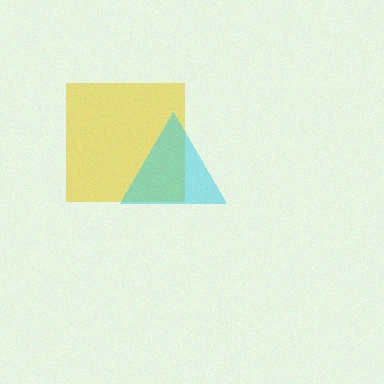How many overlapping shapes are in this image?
There are 2 overlapping shapes in the image.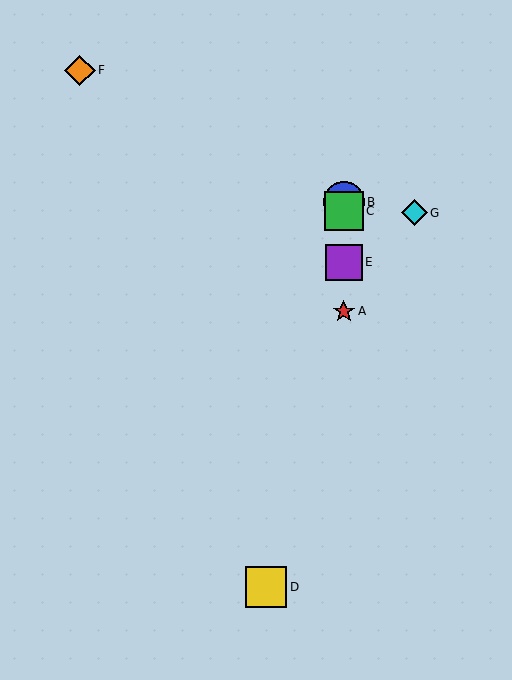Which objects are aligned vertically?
Objects A, B, C, E are aligned vertically.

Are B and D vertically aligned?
No, B is at x≈344 and D is at x≈266.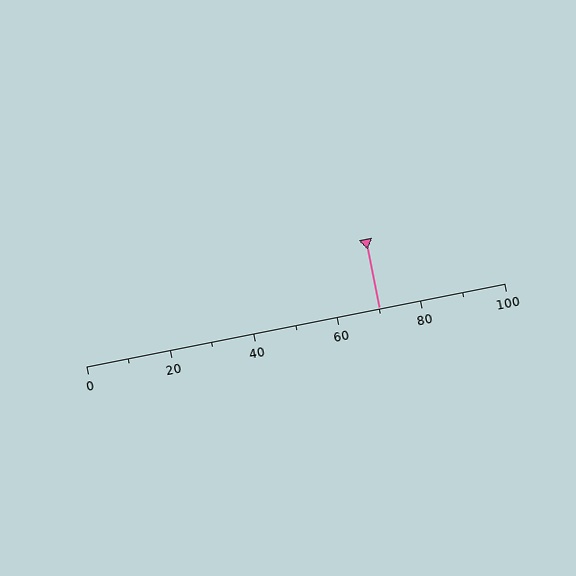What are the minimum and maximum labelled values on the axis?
The axis runs from 0 to 100.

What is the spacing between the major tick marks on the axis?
The major ticks are spaced 20 apart.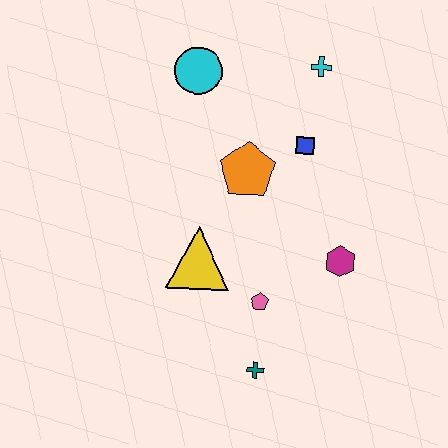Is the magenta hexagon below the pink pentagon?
No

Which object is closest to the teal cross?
The pink pentagon is closest to the teal cross.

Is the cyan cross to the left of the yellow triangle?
No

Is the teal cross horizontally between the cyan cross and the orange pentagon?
Yes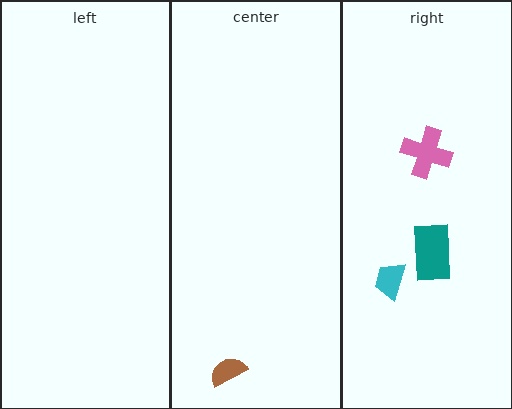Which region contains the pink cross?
The right region.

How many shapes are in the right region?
3.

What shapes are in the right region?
The pink cross, the teal rectangle, the cyan trapezoid.